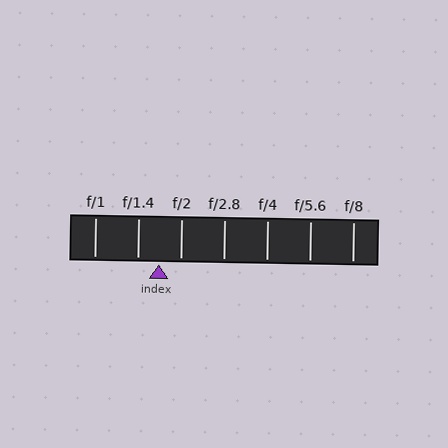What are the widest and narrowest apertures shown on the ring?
The widest aperture shown is f/1 and the narrowest is f/8.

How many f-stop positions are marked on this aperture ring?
There are 7 f-stop positions marked.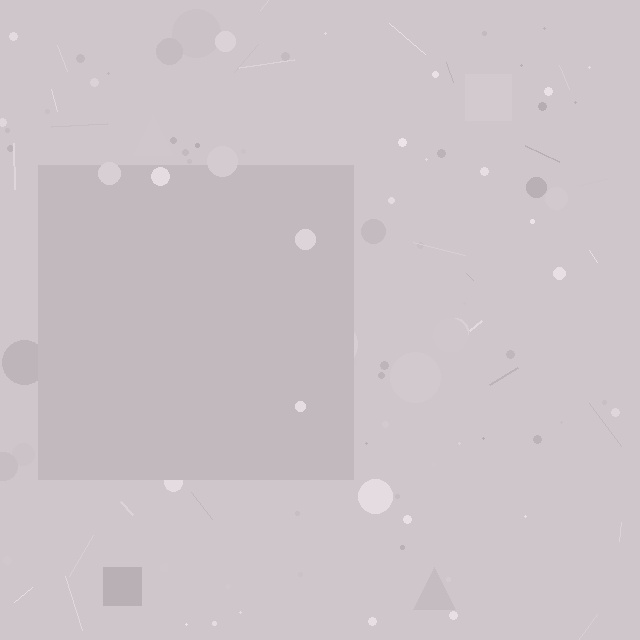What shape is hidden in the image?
A square is hidden in the image.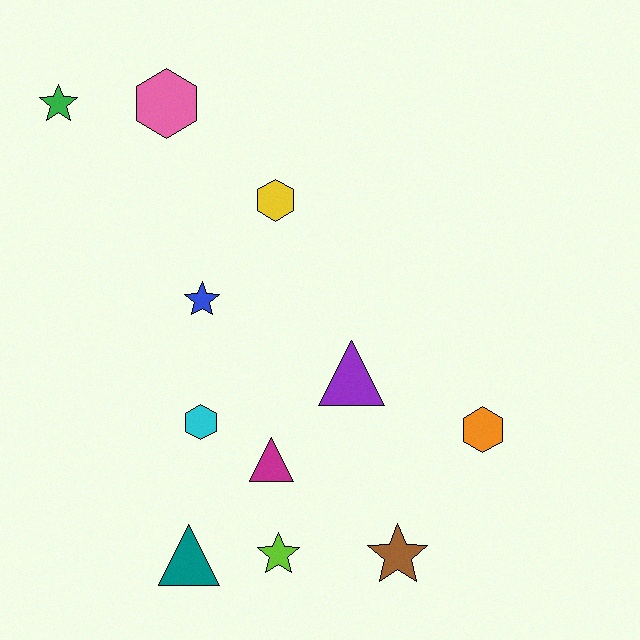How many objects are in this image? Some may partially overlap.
There are 11 objects.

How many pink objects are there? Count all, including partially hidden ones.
There is 1 pink object.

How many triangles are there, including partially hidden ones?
There are 3 triangles.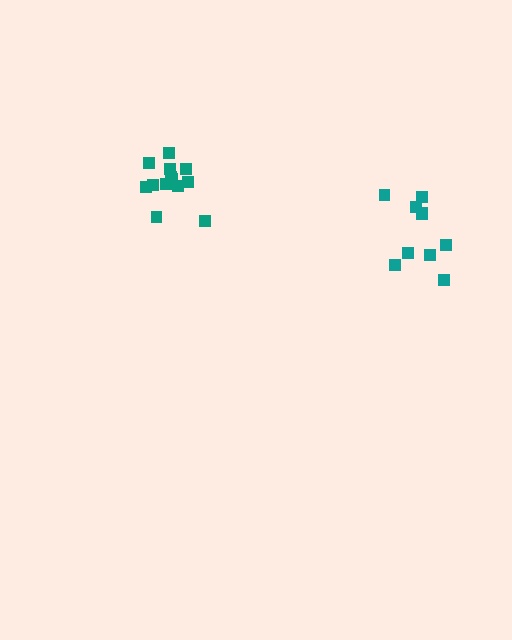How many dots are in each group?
Group 1: 10 dots, Group 2: 14 dots (24 total).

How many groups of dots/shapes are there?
There are 2 groups.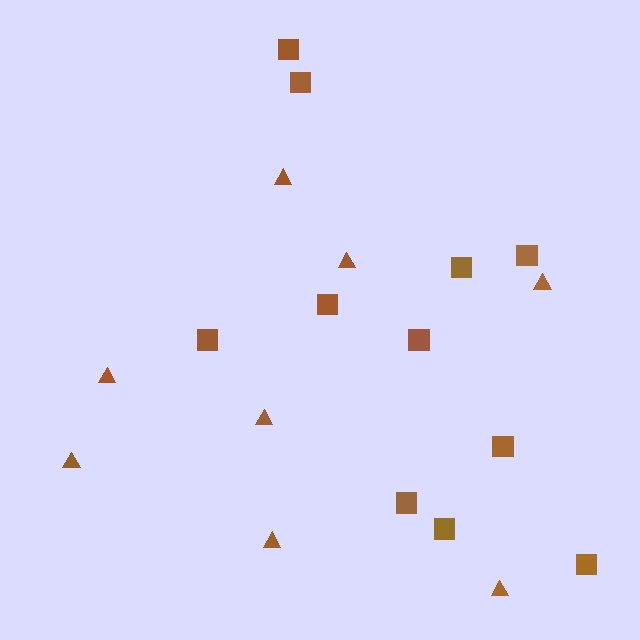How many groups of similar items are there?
There are 2 groups: one group of squares (11) and one group of triangles (8).